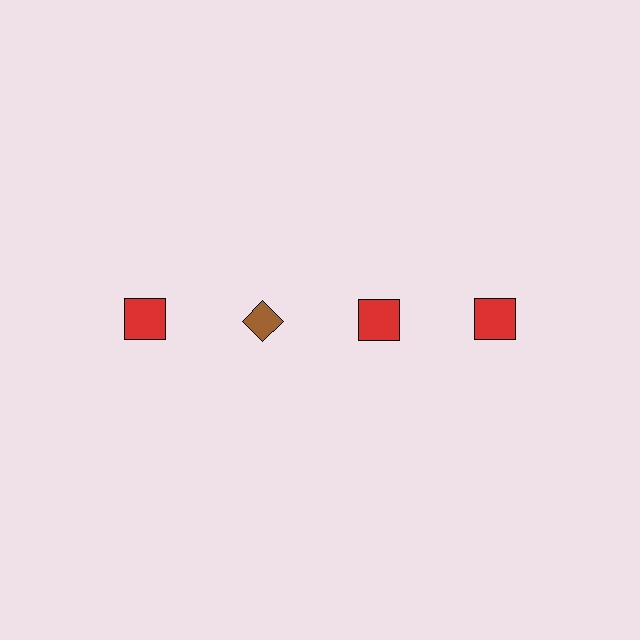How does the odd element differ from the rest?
It differs in both color (brown instead of red) and shape (diamond instead of square).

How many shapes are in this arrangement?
There are 4 shapes arranged in a grid pattern.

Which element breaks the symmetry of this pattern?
The brown diamond in the top row, second from left column breaks the symmetry. All other shapes are red squares.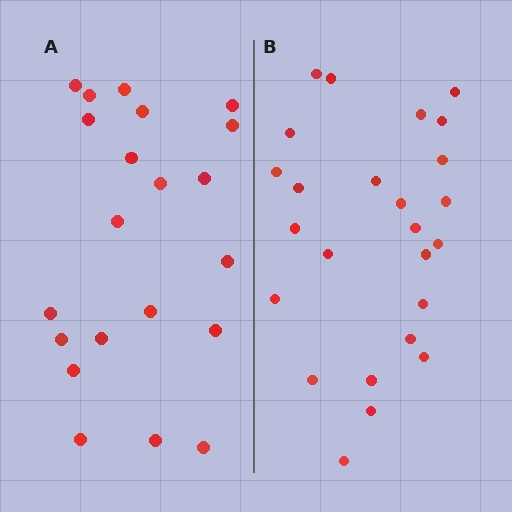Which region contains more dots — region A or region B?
Region B (the right region) has more dots.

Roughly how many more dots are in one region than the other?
Region B has about 4 more dots than region A.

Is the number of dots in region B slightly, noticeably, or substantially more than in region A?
Region B has only slightly more — the two regions are fairly close. The ratio is roughly 1.2 to 1.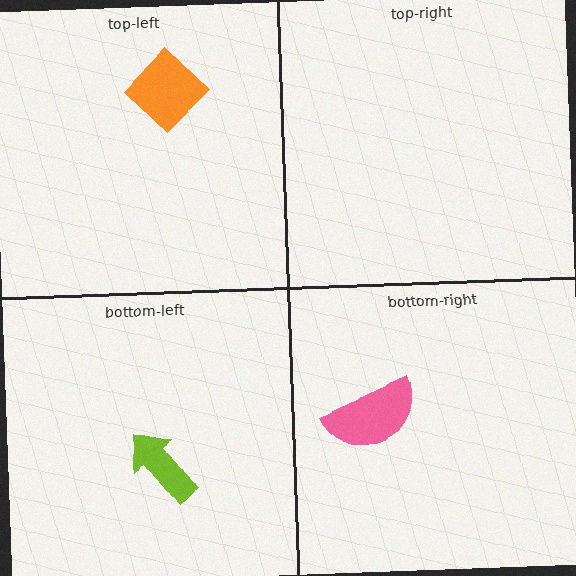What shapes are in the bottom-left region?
The lime arrow.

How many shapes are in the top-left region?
1.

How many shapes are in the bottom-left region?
1.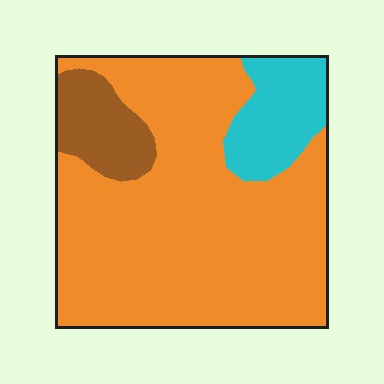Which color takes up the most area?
Orange, at roughly 75%.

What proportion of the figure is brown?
Brown takes up about one tenth (1/10) of the figure.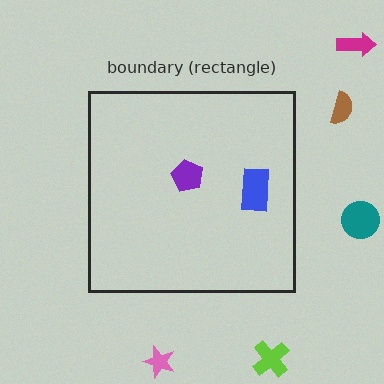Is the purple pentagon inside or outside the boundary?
Inside.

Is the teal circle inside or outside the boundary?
Outside.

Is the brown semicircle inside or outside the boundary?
Outside.